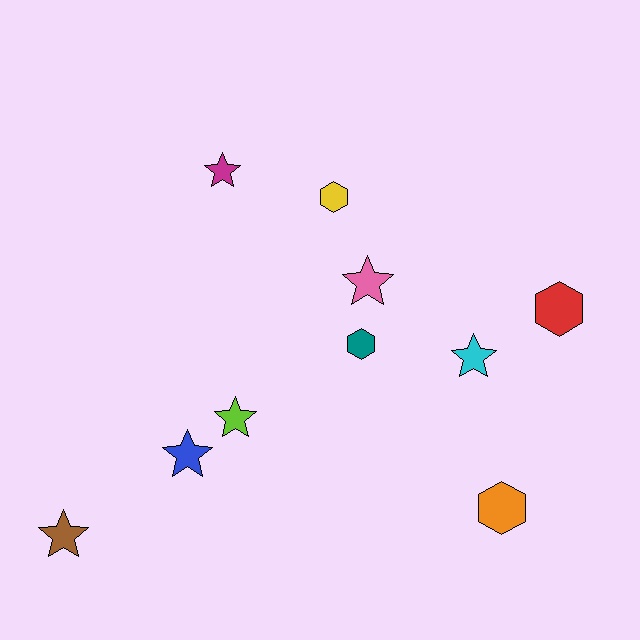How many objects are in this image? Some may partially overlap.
There are 10 objects.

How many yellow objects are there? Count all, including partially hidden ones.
There is 1 yellow object.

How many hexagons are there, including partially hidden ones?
There are 4 hexagons.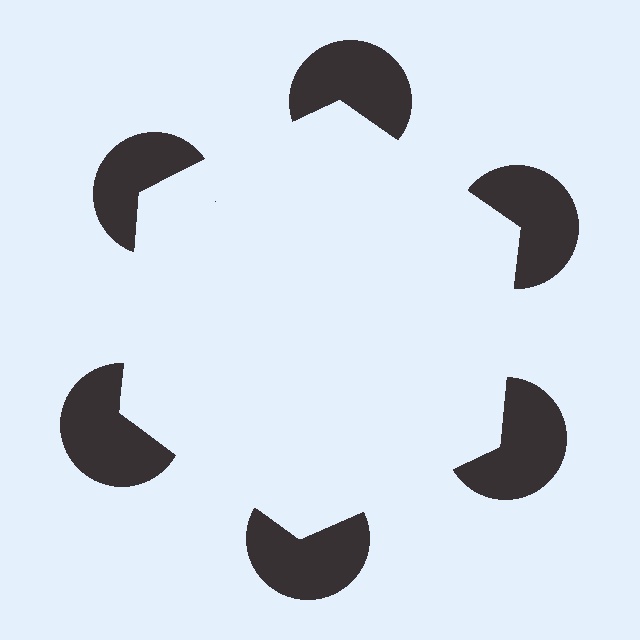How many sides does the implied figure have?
6 sides.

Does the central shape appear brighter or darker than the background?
It typically appears slightly brighter than the background, even though no actual brightness change is drawn.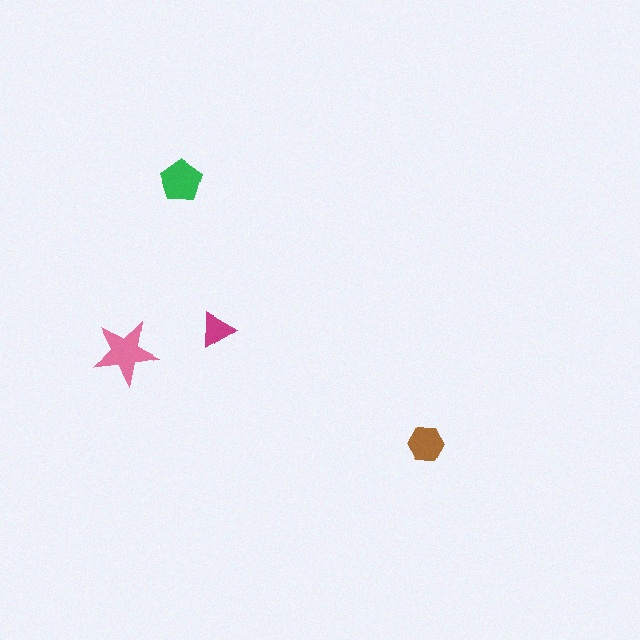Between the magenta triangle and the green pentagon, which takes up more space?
The green pentagon.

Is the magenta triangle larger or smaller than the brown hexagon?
Smaller.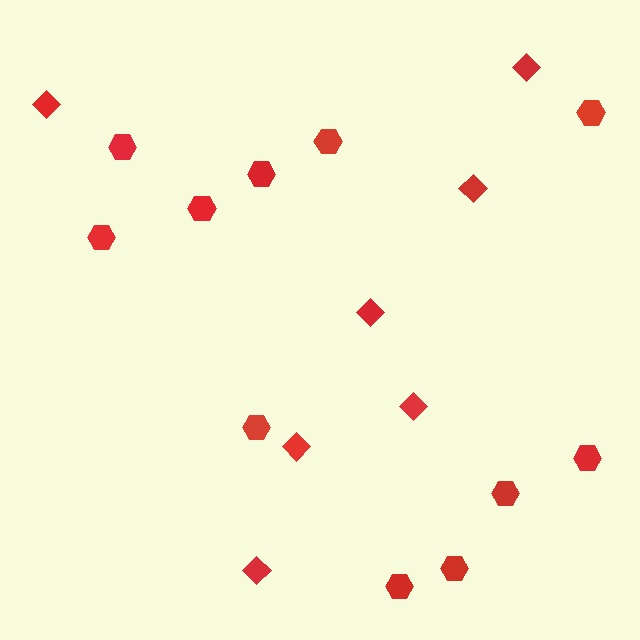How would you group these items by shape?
There are 2 groups: one group of diamonds (7) and one group of hexagons (11).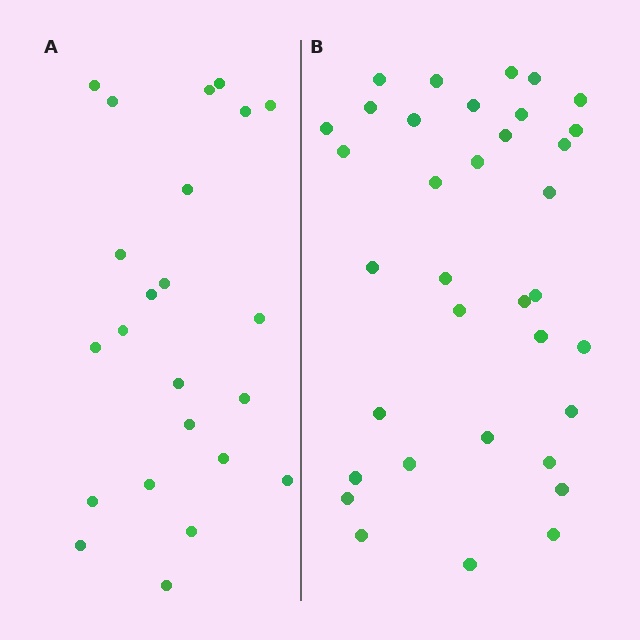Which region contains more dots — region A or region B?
Region B (the right region) has more dots.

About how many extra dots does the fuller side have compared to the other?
Region B has roughly 12 or so more dots than region A.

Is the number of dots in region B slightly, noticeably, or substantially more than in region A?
Region B has substantially more. The ratio is roughly 1.5 to 1.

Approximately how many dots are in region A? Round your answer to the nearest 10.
About 20 dots. (The exact count is 23, which rounds to 20.)